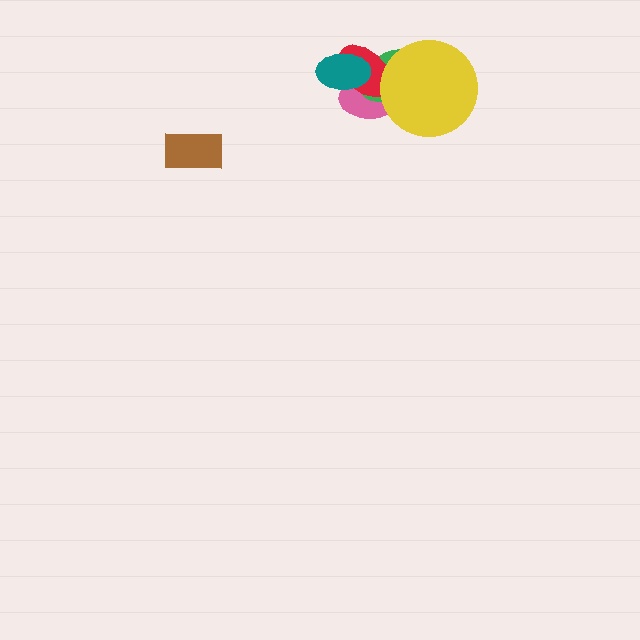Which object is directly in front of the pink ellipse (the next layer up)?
The green ellipse is directly in front of the pink ellipse.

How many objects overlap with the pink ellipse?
4 objects overlap with the pink ellipse.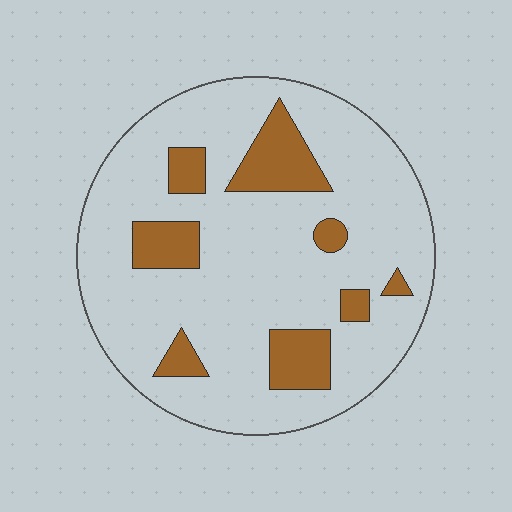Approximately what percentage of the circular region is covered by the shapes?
Approximately 20%.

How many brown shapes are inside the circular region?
8.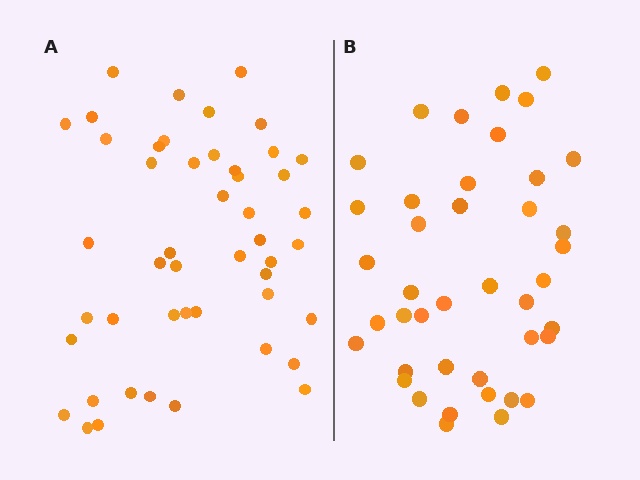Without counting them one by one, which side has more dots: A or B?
Region A (the left region) has more dots.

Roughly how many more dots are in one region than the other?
Region A has roughly 8 or so more dots than region B.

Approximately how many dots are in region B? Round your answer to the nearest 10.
About 40 dots. (The exact count is 41, which rounds to 40.)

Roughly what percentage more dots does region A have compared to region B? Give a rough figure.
About 15% more.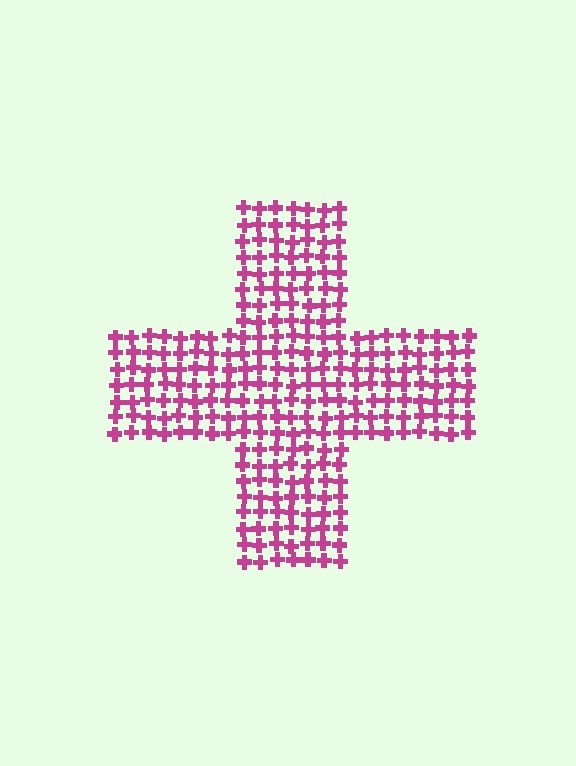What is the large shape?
The large shape is a cross.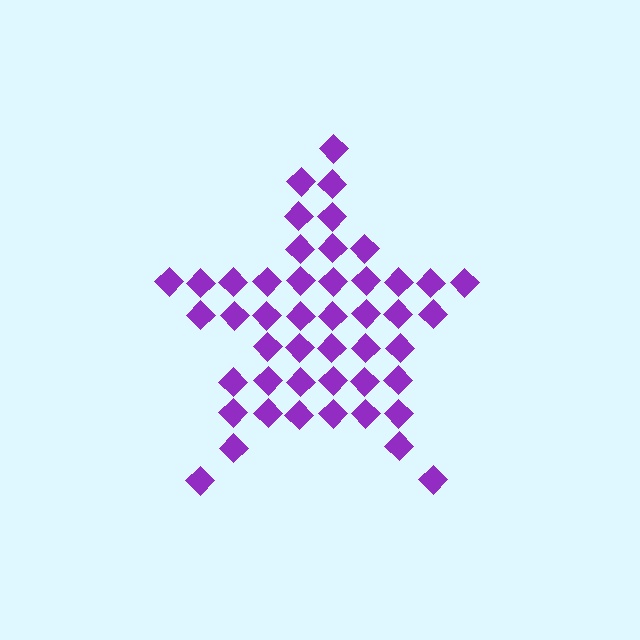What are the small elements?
The small elements are diamonds.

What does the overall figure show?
The overall figure shows a star.